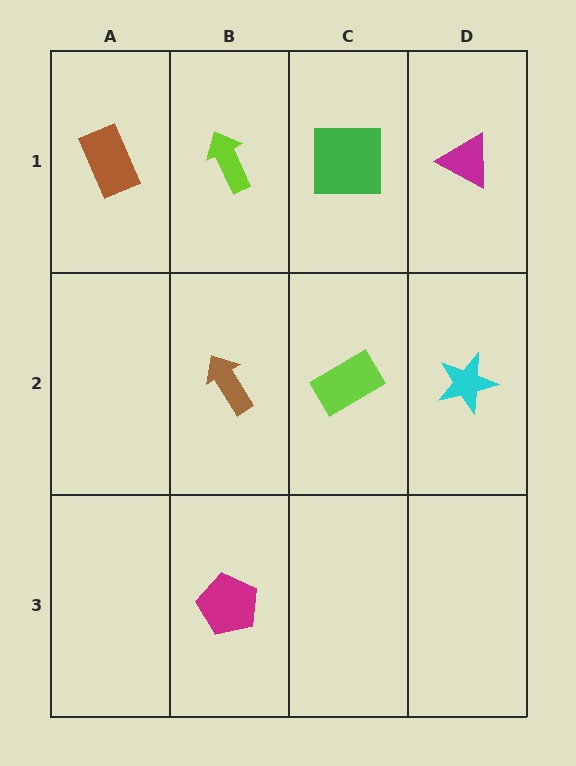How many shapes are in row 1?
4 shapes.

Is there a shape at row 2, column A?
No, that cell is empty.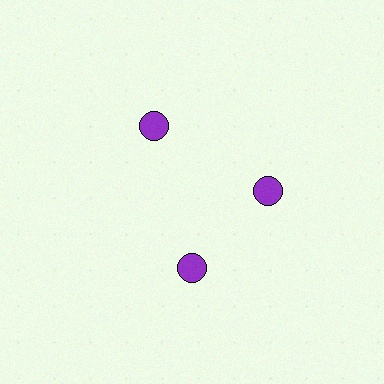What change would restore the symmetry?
The symmetry would be restored by rotating it back into even spacing with its neighbors so that all 3 circles sit at equal angles and equal distance from the center.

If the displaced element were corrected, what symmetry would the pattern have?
It would have 3-fold rotational symmetry — the pattern would map onto itself every 120 degrees.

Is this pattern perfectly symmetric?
No. The 3 purple circles are arranged in a ring, but one element near the 7 o'clock position is rotated out of alignment along the ring, breaking the 3-fold rotational symmetry.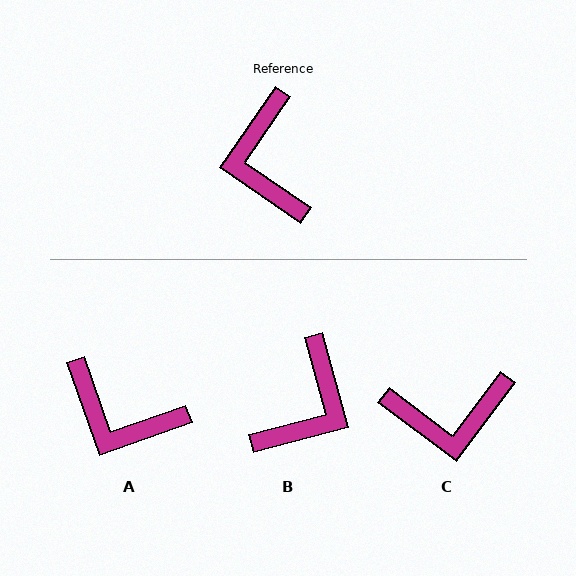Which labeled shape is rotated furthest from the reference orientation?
B, about 140 degrees away.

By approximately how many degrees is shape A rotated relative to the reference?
Approximately 54 degrees counter-clockwise.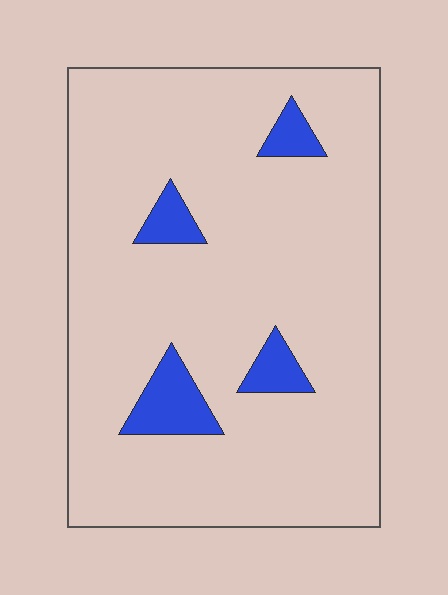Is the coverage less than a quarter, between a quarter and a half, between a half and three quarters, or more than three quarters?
Less than a quarter.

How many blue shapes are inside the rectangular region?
4.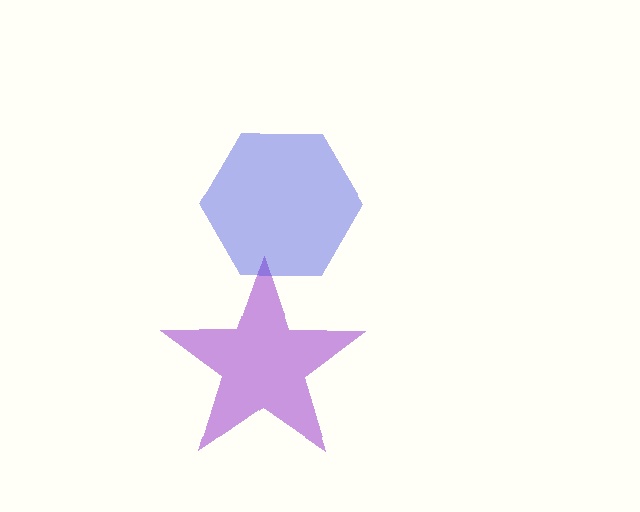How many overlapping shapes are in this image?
There are 2 overlapping shapes in the image.